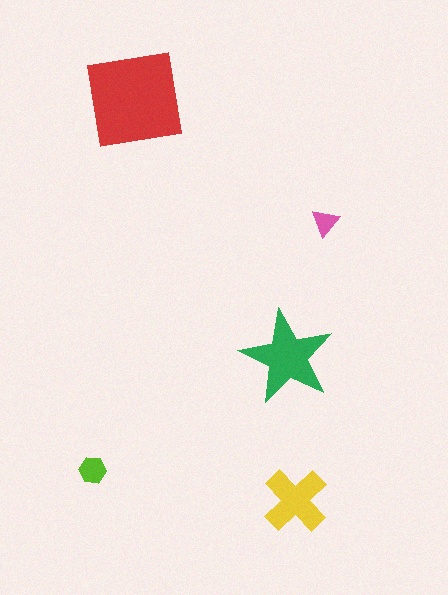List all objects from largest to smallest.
The red square, the green star, the yellow cross, the lime hexagon, the pink triangle.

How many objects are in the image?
There are 5 objects in the image.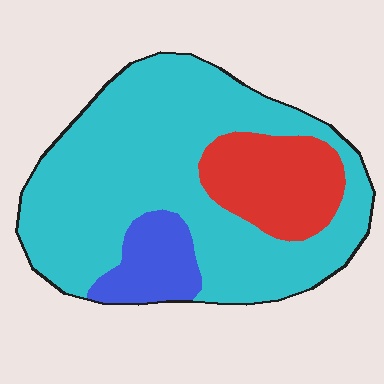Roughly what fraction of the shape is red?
Red covers 18% of the shape.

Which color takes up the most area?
Cyan, at roughly 70%.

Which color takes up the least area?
Blue, at roughly 10%.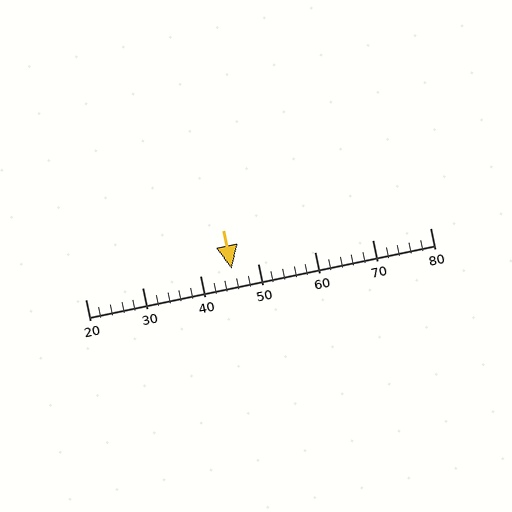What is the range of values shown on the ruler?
The ruler shows values from 20 to 80.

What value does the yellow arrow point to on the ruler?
The yellow arrow points to approximately 45.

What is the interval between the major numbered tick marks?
The major tick marks are spaced 10 units apart.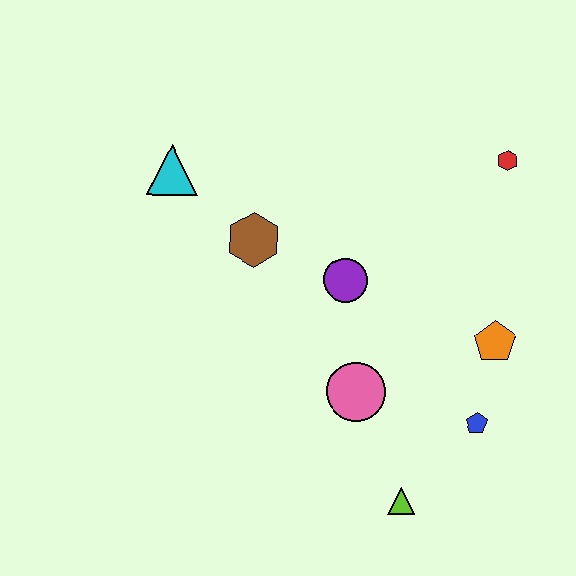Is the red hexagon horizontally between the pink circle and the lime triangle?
No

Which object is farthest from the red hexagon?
The lime triangle is farthest from the red hexagon.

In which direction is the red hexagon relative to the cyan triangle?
The red hexagon is to the right of the cyan triangle.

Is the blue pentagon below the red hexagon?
Yes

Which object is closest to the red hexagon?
The orange pentagon is closest to the red hexagon.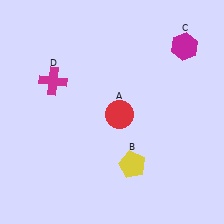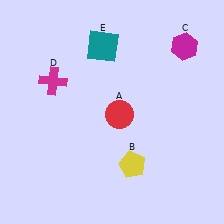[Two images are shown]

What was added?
A teal square (E) was added in Image 2.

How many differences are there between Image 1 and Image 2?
There is 1 difference between the two images.